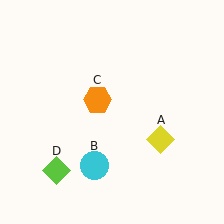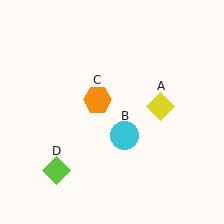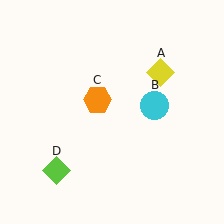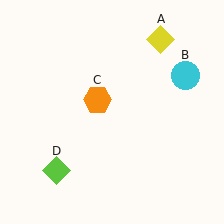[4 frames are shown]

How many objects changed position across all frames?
2 objects changed position: yellow diamond (object A), cyan circle (object B).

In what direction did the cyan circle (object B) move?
The cyan circle (object B) moved up and to the right.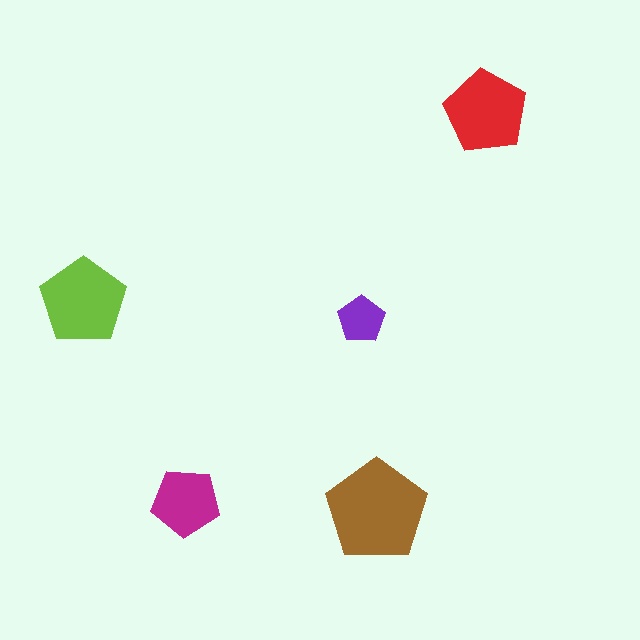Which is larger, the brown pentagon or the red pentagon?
The brown one.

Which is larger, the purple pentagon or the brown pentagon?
The brown one.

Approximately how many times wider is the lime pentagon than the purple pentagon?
About 2 times wider.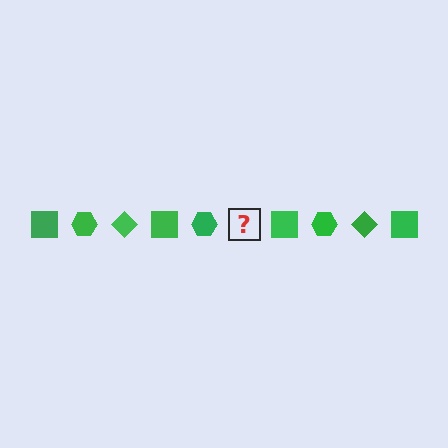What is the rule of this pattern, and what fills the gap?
The rule is that the pattern cycles through square, hexagon, diamond shapes in green. The gap should be filled with a green diamond.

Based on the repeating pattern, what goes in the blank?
The blank should be a green diamond.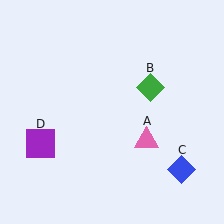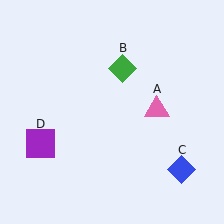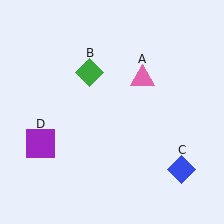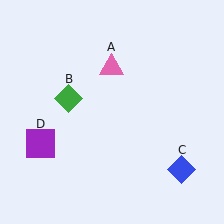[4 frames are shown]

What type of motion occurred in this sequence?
The pink triangle (object A), green diamond (object B) rotated counterclockwise around the center of the scene.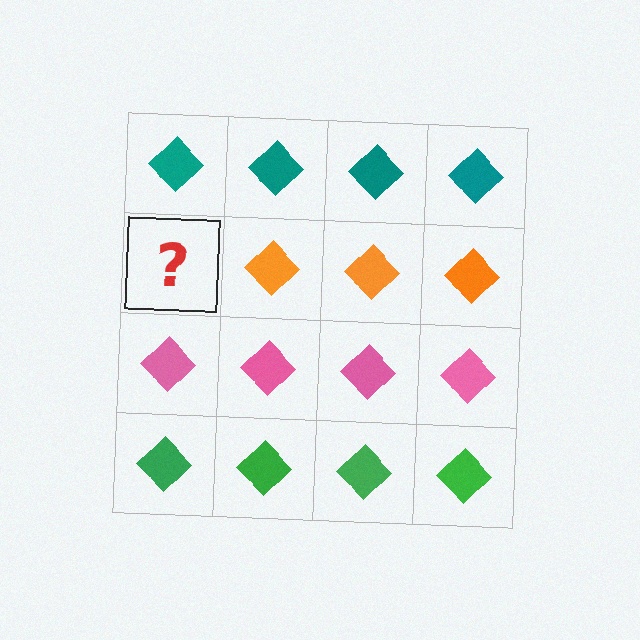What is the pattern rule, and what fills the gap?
The rule is that each row has a consistent color. The gap should be filled with an orange diamond.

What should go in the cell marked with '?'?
The missing cell should contain an orange diamond.